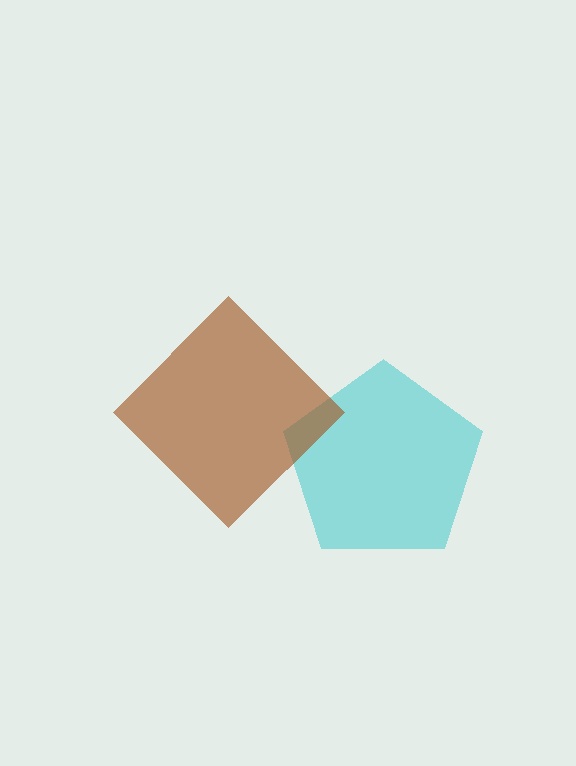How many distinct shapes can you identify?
There are 2 distinct shapes: a cyan pentagon, a brown diamond.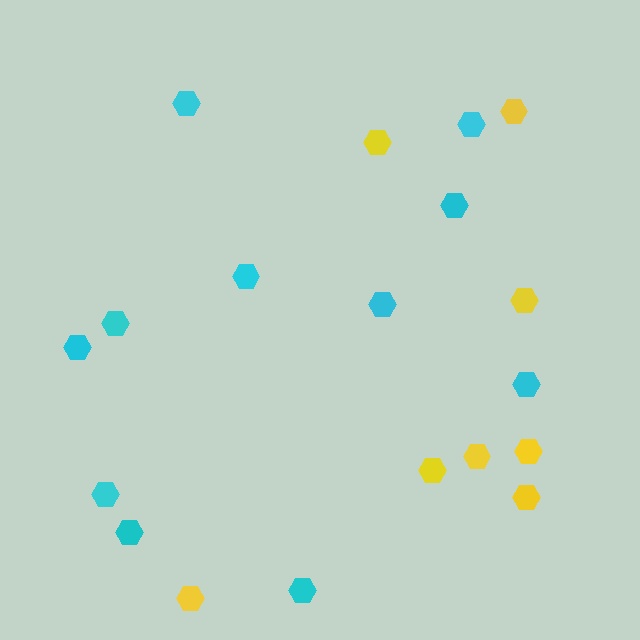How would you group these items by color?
There are 2 groups: one group of cyan hexagons (11) and one group of yellow hexagons (8).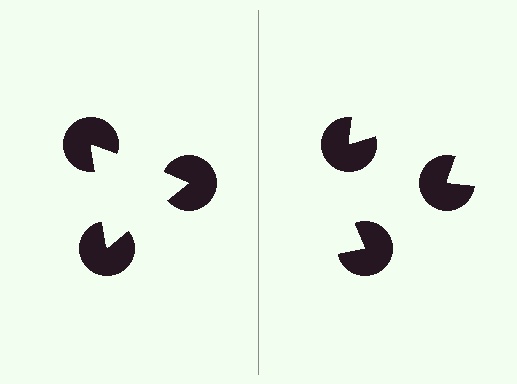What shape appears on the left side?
An illusory triangle.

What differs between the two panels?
The pac-man discs are positioned identically on both sides; only the wedge orientations differ. On the left they align to a triangle; on the right they are misaligned.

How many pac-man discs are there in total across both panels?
6 — 3 on each side.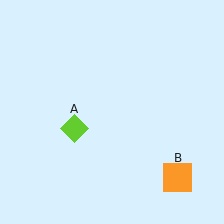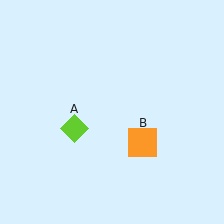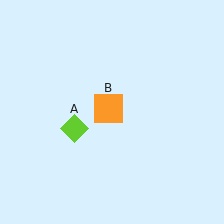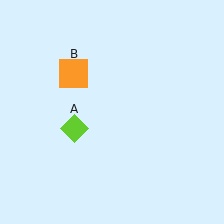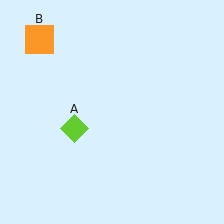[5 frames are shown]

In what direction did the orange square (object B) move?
The orange square (object B) moved up and to the left.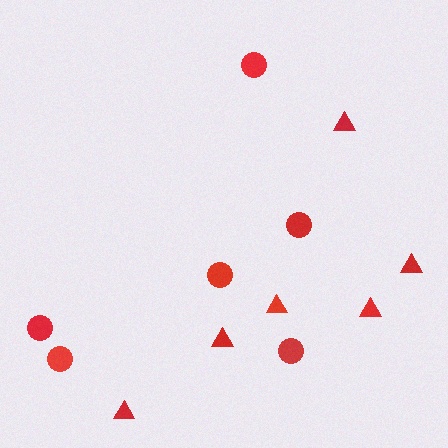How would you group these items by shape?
There are 2 groups: one group of circles (6) and one group of triangles (6).